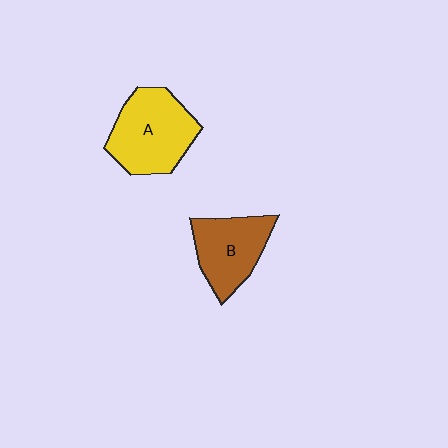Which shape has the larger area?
Shape A (yellow).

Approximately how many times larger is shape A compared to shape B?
Approximately 1.3 times.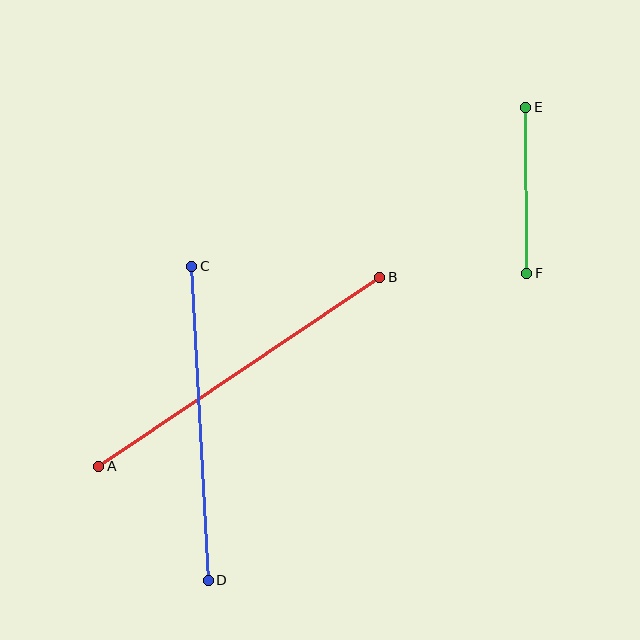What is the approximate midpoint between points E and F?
The midpoint is at approximately (526, 190) pixels.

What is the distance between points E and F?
The distance is approximately 166 pixels.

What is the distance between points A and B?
The distance is approximately 338 pixels.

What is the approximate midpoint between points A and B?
The midpoint is at approximately (239, 372) pixels.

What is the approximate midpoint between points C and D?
The midpoint is at approximately (200, 423) pixels.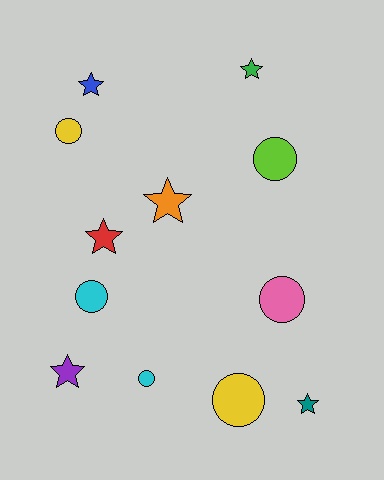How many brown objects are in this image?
There are no brown objects.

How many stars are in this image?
There are 6 stars.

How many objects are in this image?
There are 12 objects.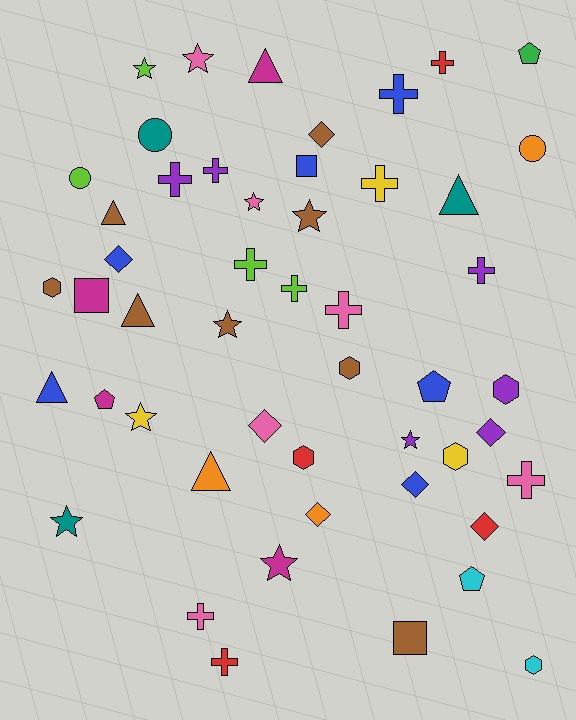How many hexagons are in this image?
There are 6 hexagons.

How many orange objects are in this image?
There are 3 orange objects.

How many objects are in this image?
There are 50 objects.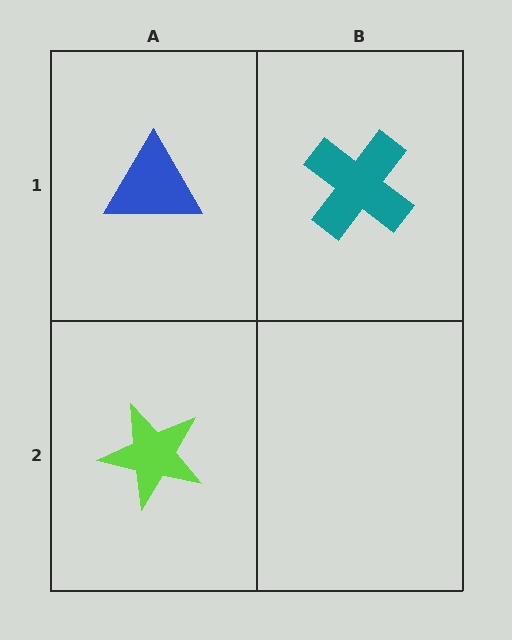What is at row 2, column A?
A lime star.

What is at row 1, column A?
A blue triangle.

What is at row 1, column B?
A teal cross.